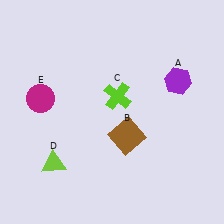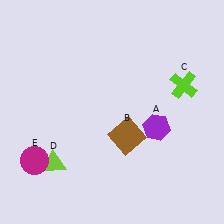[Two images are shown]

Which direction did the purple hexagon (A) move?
The purple hexagon (A) moved down.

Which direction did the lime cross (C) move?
The lime cross (C) moved right.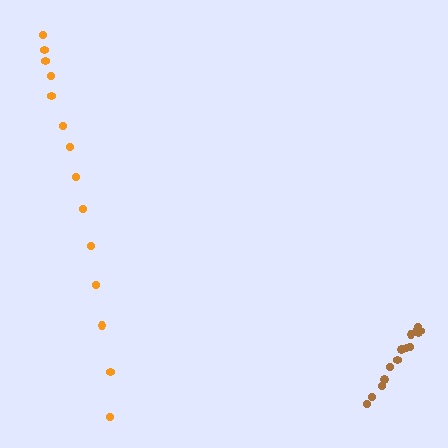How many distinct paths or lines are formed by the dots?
There are 2 distinct paths.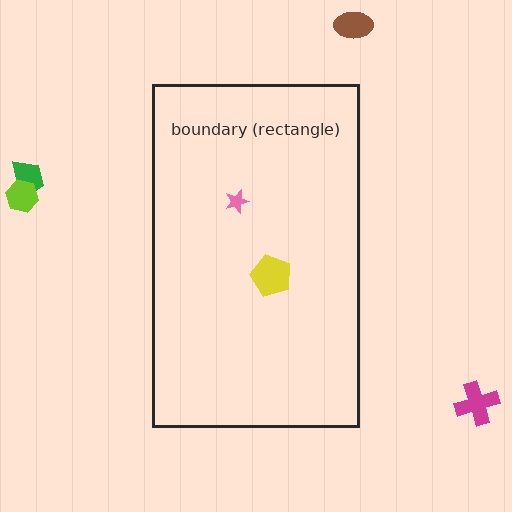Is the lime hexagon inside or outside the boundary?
Outside.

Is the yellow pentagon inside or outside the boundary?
Inside.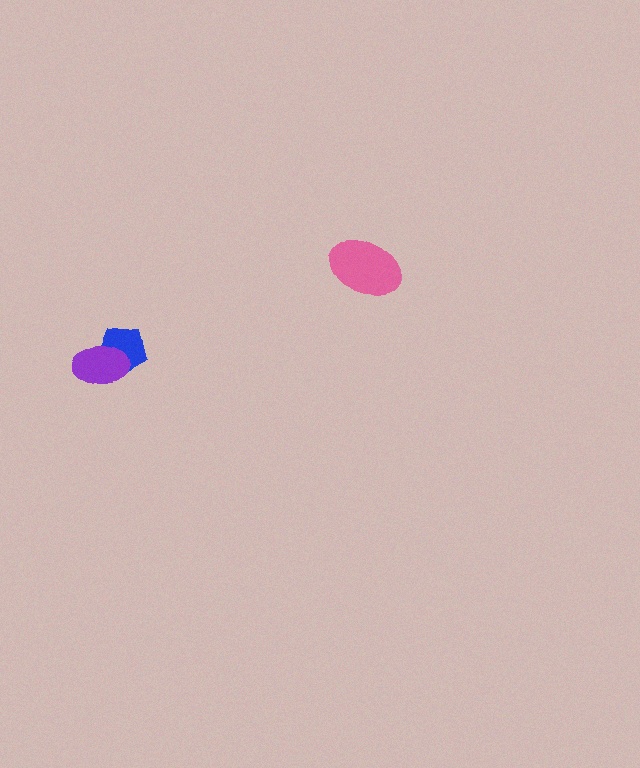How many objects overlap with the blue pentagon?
1 object overlaps with the blue pentagon.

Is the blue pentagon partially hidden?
Yes, it is partially covered by another shape.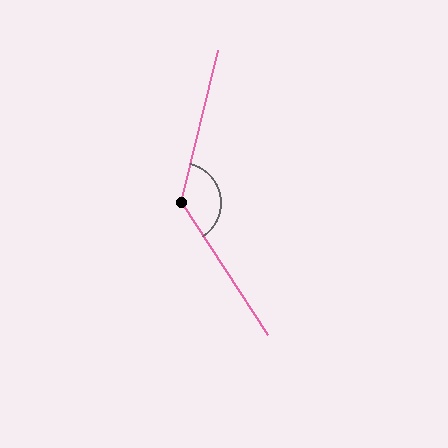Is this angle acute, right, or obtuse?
It is obtuse.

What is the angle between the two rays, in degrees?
Approximately 133 degrees.